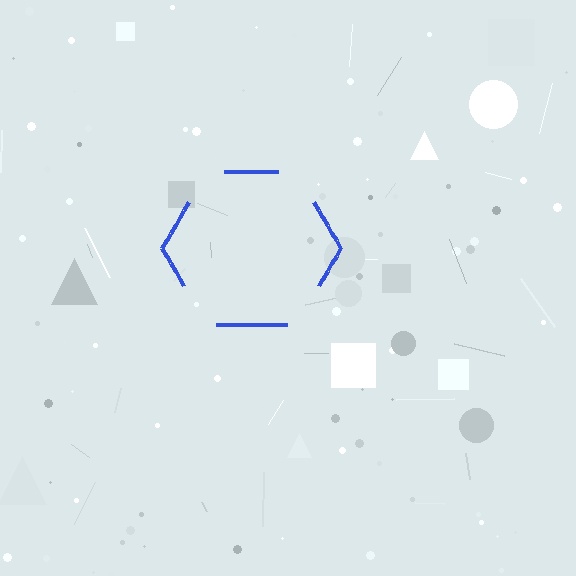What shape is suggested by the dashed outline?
The dashed outline suggests a hexagon.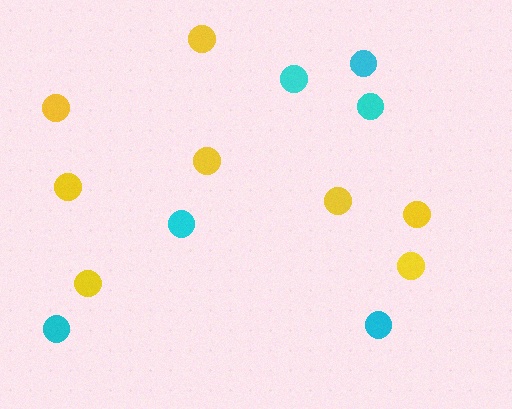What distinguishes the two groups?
There are 2 groups: one group of yellow circles (8) and one group of cyan circles (6).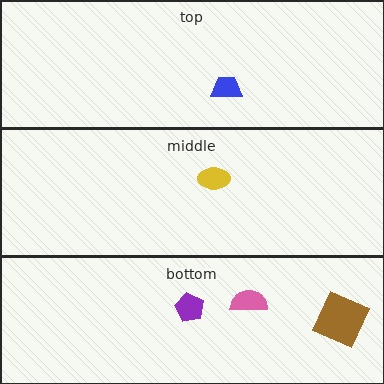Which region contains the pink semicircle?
The bottom region.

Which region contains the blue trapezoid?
The top region.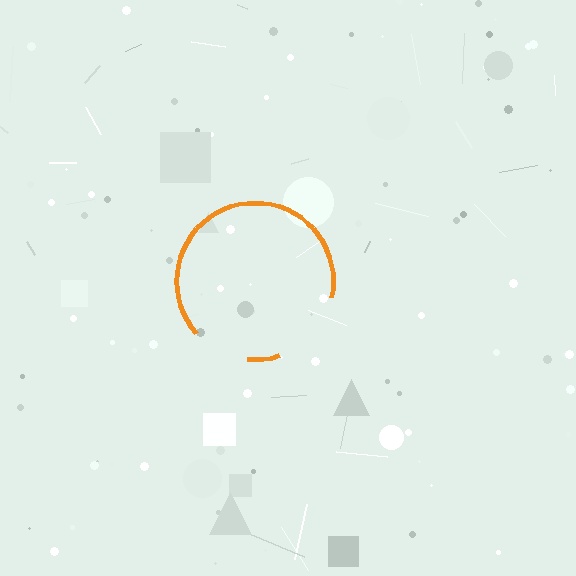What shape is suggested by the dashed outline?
The dashed outline suggests a circle.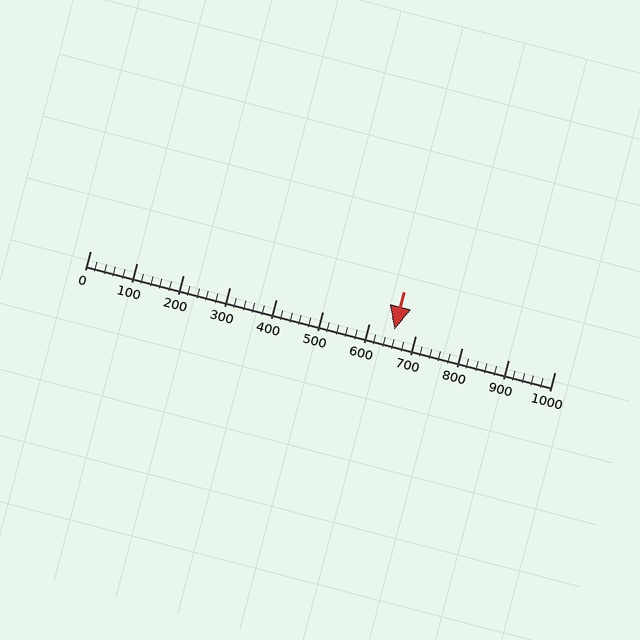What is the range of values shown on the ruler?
The ruler shows values from 0 to 1000.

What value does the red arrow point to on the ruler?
The red arrow points to approximately 656.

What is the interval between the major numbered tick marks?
The major tick marks are spaced 100 units apart.